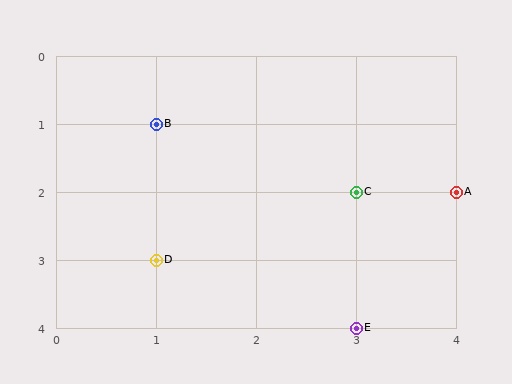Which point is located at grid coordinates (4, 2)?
Point A is at (4, 2).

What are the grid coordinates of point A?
Point A is at grid coordinates (4, 2).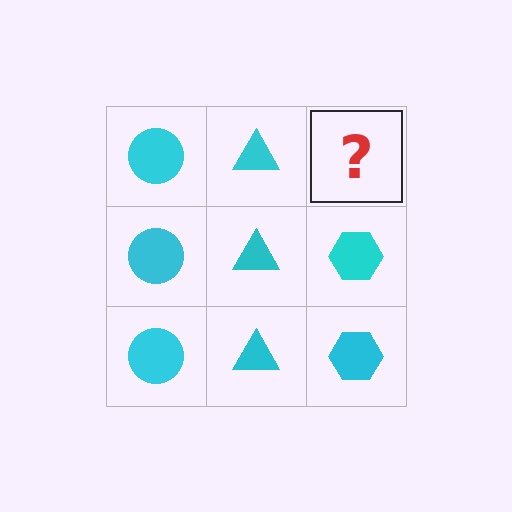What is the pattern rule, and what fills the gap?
The rule is that each column has a consistent shape. The gap should be filled with a cyan hexagon.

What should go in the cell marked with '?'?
The missing cell should contain a cyan hexagon.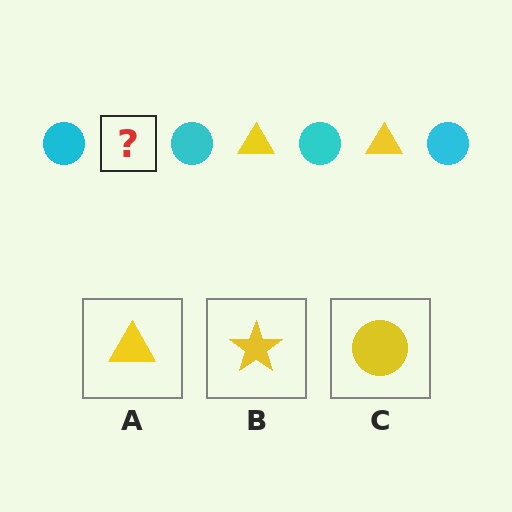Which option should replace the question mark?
Option A.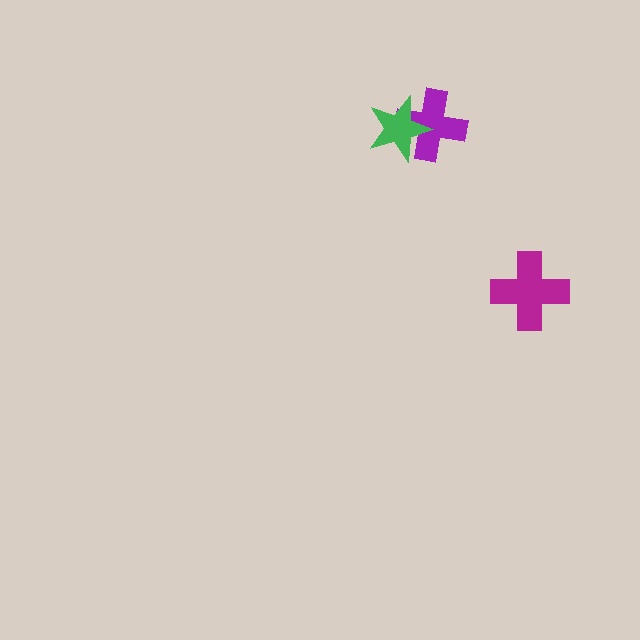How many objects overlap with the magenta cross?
0 objects overlap with the magenta cross.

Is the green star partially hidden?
No, no other shape covers it.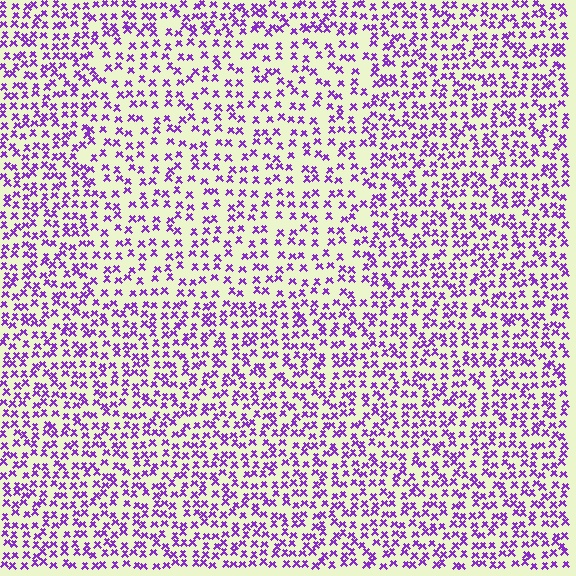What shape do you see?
I see a rectangle.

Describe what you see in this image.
The image contains small purple elements arranged at two different densities. A rectangle-shaped region is visible where the elements are less densely packed than the surrounding area.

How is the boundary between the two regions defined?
The boundary is defined by a change in element density (approximately 1.5x ratio). All elements are the same color, size, and shape.